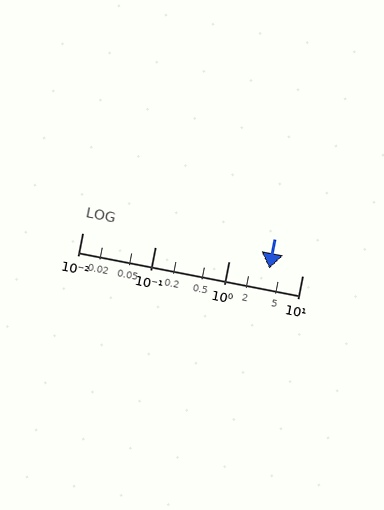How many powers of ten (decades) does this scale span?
The scale spans 3 decades, from 0.01 to 10.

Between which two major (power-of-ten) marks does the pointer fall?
The pointer is between 1 and 10.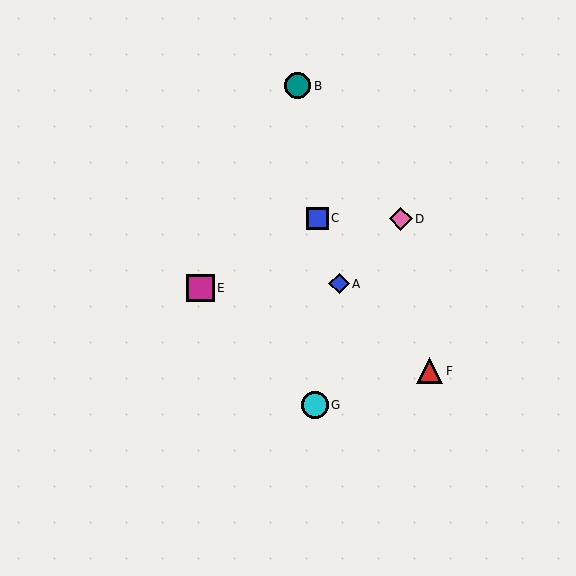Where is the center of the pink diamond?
The center of the pink diamond is at (401, 219).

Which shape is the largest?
The magenta square (labeled E) is the largest.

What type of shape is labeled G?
Shape G is a cyan circle.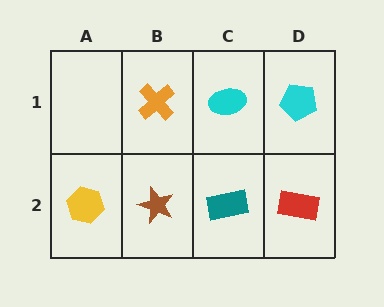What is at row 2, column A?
A yellow hexagon.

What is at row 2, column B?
A brown star.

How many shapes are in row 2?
4 shapes.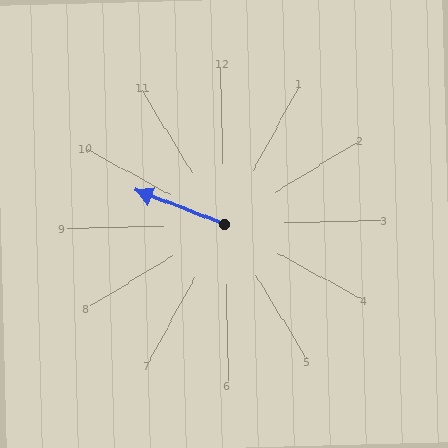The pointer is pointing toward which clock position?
Roughly 10 o'clock.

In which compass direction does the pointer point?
West.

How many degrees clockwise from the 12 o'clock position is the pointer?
Approximately 292 degrees.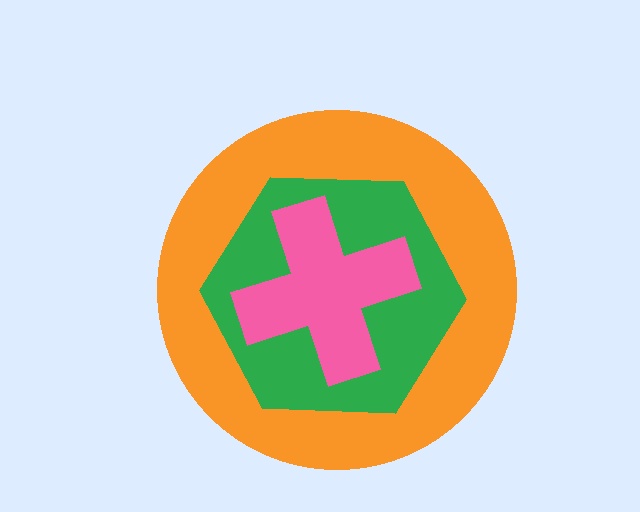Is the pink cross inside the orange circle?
Yes.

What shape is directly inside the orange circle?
The green hexagon.